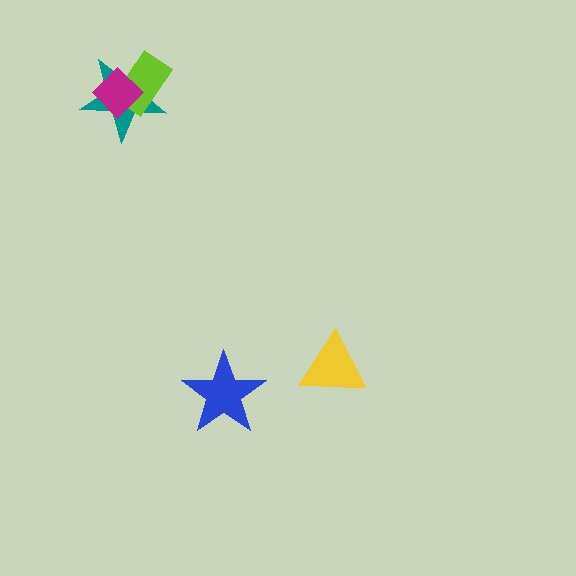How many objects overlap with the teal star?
2 objects overlap with the teal star.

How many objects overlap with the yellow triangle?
0 objects overlap with the yellow triangle.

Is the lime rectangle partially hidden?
Yes, it is partially covered by another shape.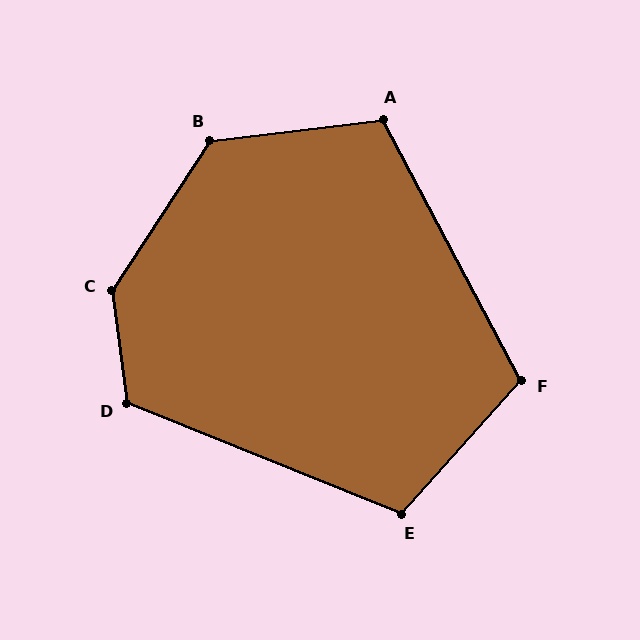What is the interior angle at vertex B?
Approximately 130 degrees (obtuse).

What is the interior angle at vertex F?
Approximately 110 degrees (obtuse).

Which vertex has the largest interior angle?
C, at approximately 139 degrees.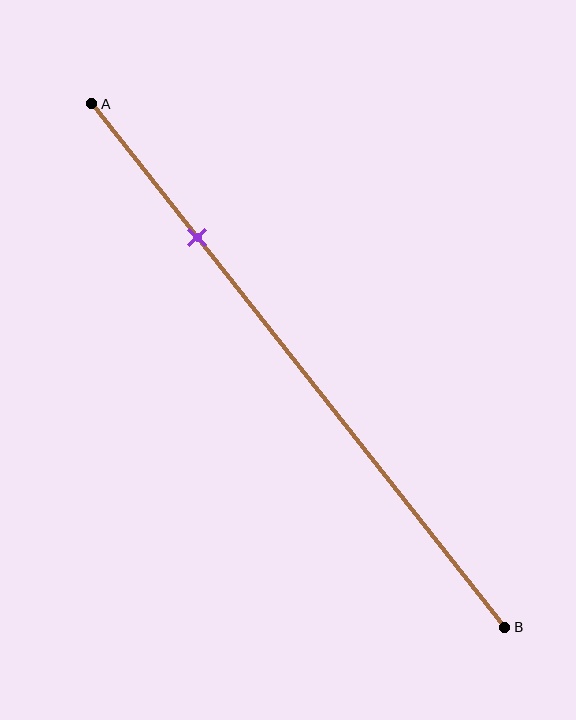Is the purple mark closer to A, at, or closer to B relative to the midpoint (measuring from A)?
The purple mark is closer to point A than the midpoint of segment AB.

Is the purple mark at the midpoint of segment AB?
No, the mark is at about 25% from A, not at the 50% midpoint.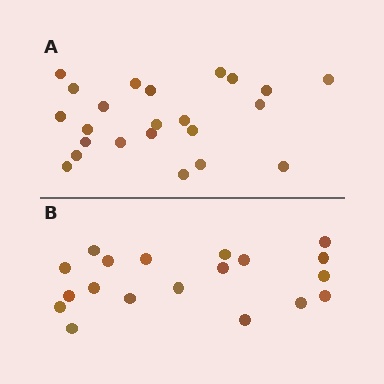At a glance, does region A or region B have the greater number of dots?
Region A (the top region) has more dots.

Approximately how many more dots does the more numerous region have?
Region A has about 4 more dots than region B.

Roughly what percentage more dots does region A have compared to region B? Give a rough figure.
About 20% more.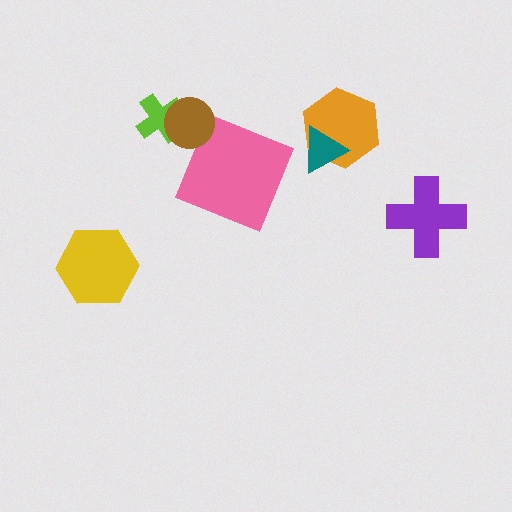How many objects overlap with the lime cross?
1 object overlaps with the lime cross.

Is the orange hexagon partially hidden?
Yes, it is partially covered by another shape.